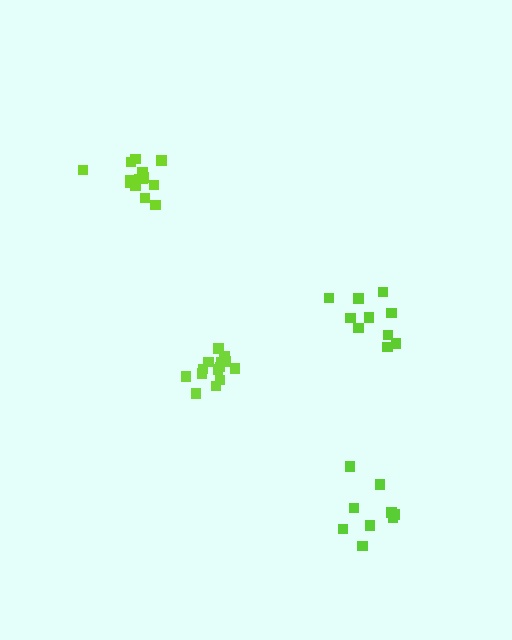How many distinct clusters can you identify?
There are 4 distinct clusters.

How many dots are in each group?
Group 1: 9 dots, Group 2: 14 dots, Group 3: 10 dots, Group 4: 14 dots (47 total).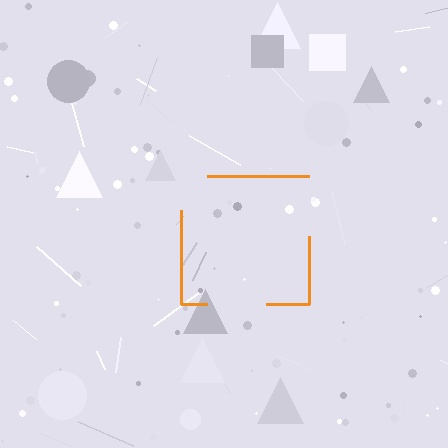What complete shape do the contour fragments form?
The contour fragments form a square.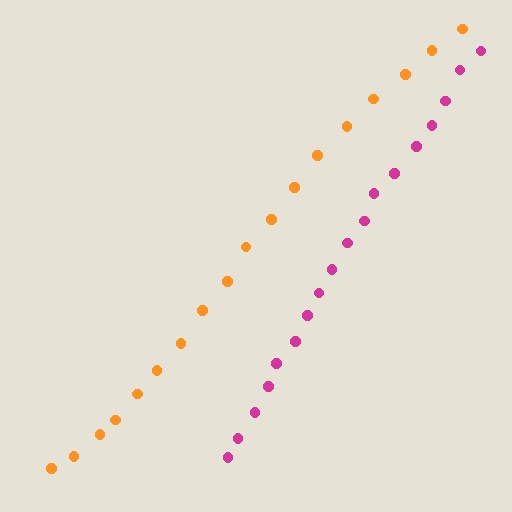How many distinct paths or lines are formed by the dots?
There are 2 distinct paths.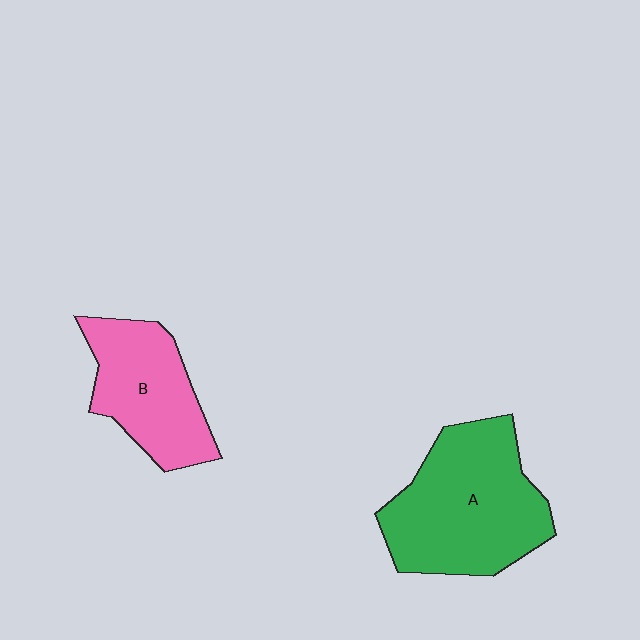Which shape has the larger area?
Shape A (green).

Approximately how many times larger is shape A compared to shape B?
Approximately 1.5 times.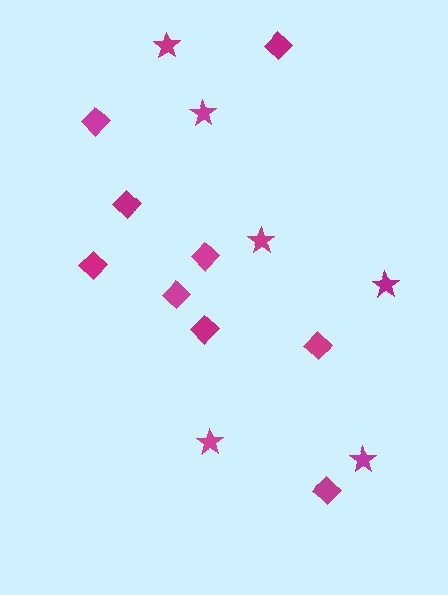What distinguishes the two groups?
There are 2 groups: one group of diamonds (9) and one group of stars (6).